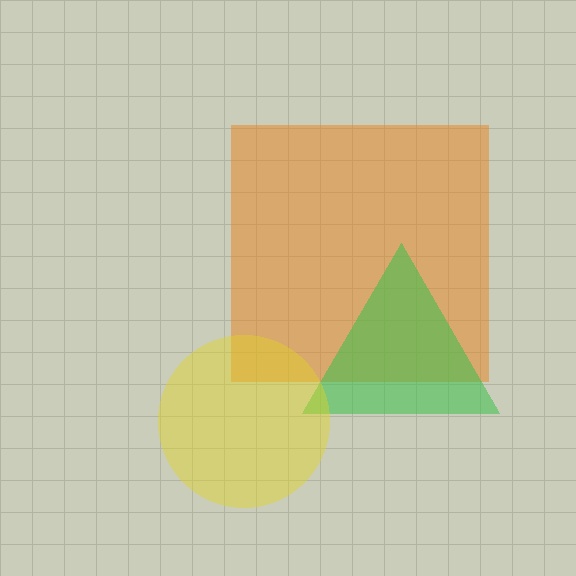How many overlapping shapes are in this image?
There are 3 overlapping shapes in the image.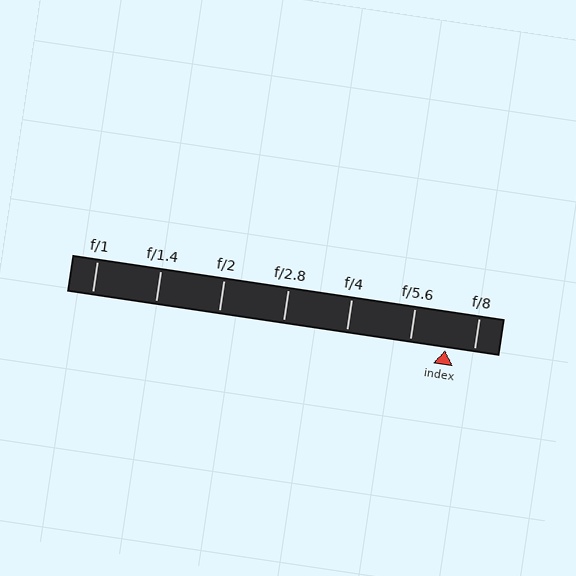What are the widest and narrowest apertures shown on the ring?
The widest aperture shown is f/1 and the narrowest is f/8.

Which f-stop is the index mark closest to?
The index mark is closest to f/8.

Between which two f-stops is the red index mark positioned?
The index mark is between f/5.6 and f/8.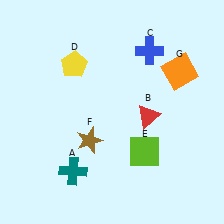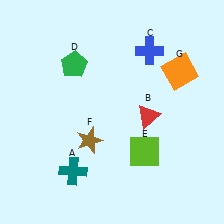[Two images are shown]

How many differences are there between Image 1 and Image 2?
There is 1 difference between the two images.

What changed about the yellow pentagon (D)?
In Image 1, D is yellow. In Image 2, it changed to green.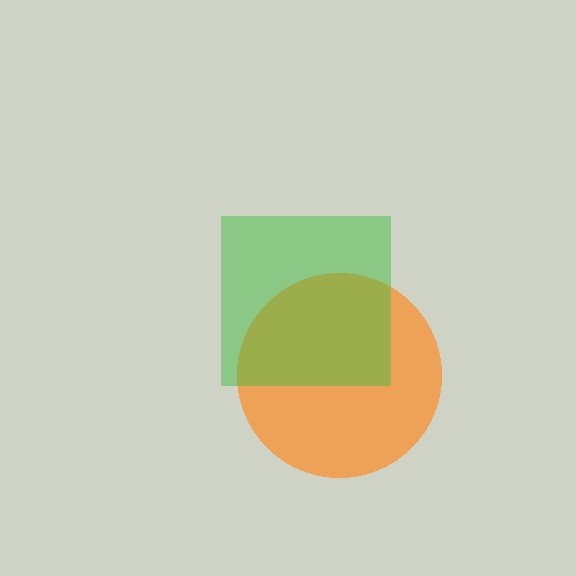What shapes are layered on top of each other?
The layered shapes are: an orange circle, a green square.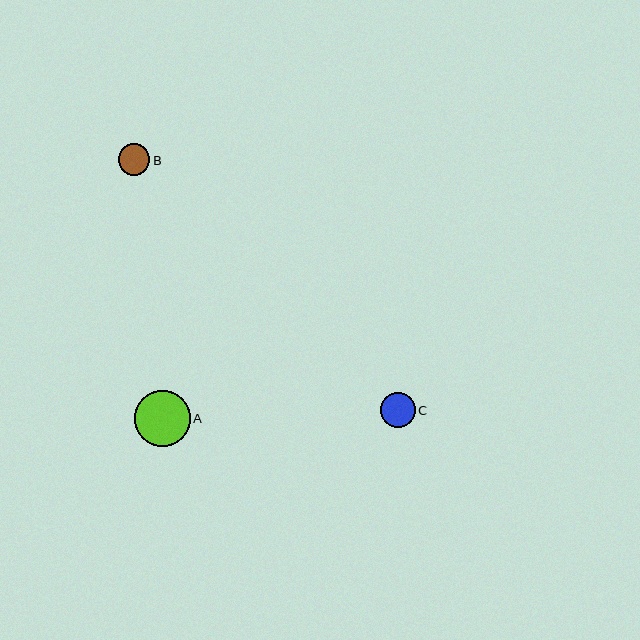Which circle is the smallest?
Circle B is the smallest with a size of approximately 31 pixels.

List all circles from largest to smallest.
From largest to smallest: A, C, B.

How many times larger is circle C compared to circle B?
Circle C is approximately 1.1 times the size of circle B.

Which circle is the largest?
Circle A is the largest with a size of approximately 56 pixels.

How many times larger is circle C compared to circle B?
Circle C is approximately 1.1 times the size of circle B.